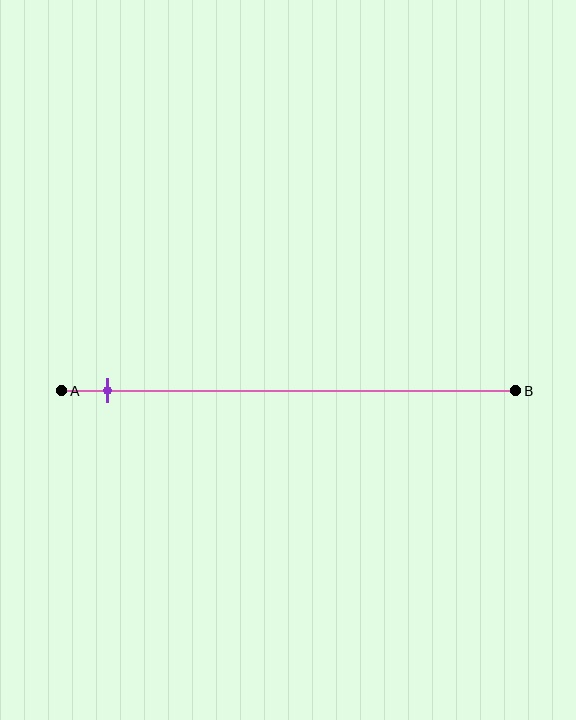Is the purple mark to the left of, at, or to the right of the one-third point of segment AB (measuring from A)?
The purple mark is to the left of the one-third point of segment AB.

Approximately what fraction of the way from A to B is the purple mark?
The purple mark is approximately 10% of the way from A to B.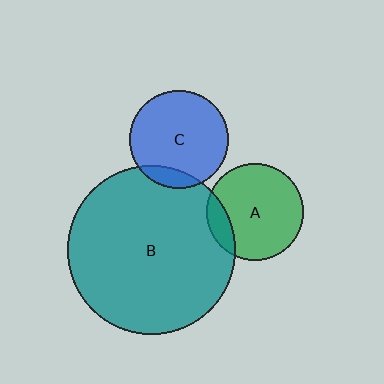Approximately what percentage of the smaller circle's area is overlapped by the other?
Approximately 10%.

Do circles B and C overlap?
Yes.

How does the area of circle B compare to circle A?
Approximately 3.0 times.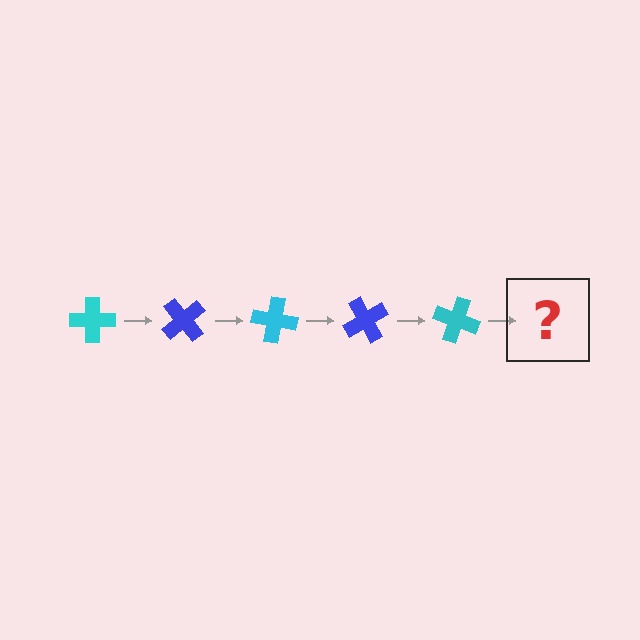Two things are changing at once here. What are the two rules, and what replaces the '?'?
The two rules are that it rotates 50 degrees each step and the color cycles through cyan and blue. The '?' should be a blue cross, rotated 250 degrees from the start.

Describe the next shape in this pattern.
It should be a blue cross, rotated 250 degrees from the start.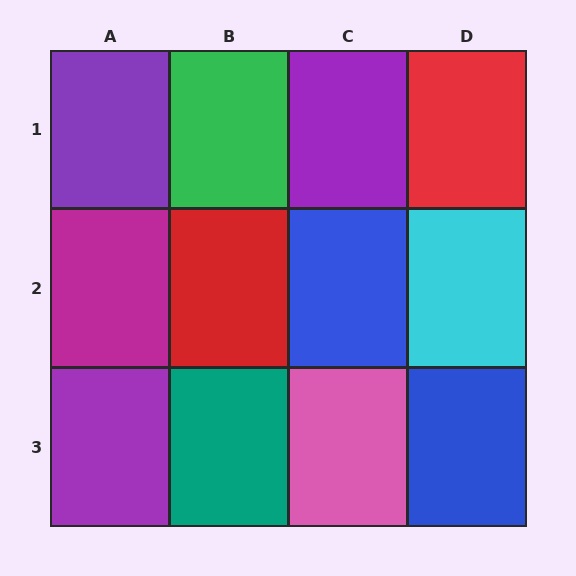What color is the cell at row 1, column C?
Purple.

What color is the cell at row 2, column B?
Red.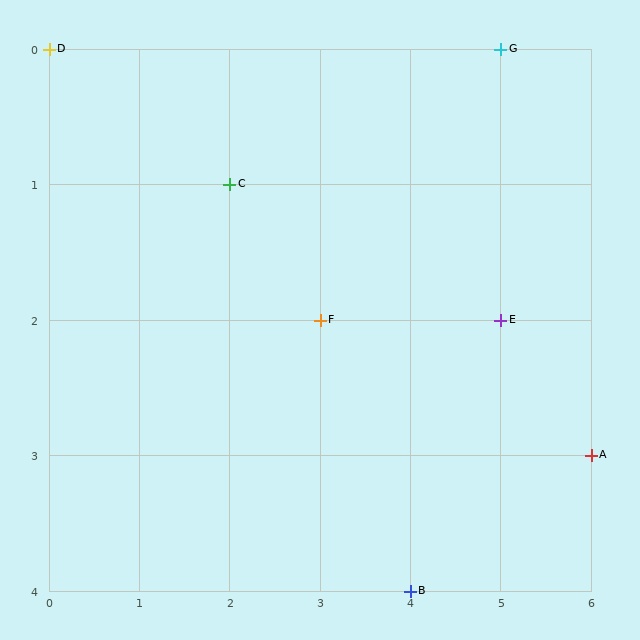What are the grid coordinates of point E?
Point E is at grid coordinates (5, 2).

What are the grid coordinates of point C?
Point C is at grid coordinates (2, 1).